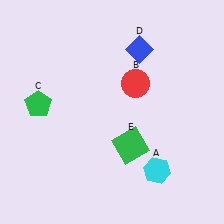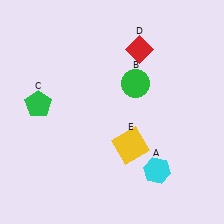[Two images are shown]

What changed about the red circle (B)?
In Image 1, B is red. In Image 2, it changed to green.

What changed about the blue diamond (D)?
In Image 1, D is blue. In Image 2, it changed to red.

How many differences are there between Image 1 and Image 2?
There are 3 differences between the two images.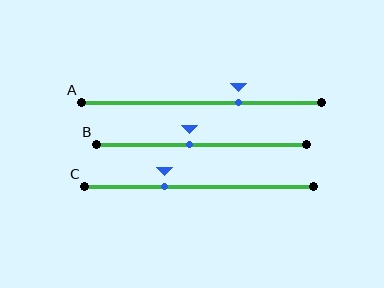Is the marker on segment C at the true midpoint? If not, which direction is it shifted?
No, the marker on segment C is shifted to the left by about 15% of the segment length.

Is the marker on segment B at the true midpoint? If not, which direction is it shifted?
No, the marker on segment B is shifted to the left by about 6% of the segment length.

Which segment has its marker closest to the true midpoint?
Segment B has its marker closest to the true midpoint.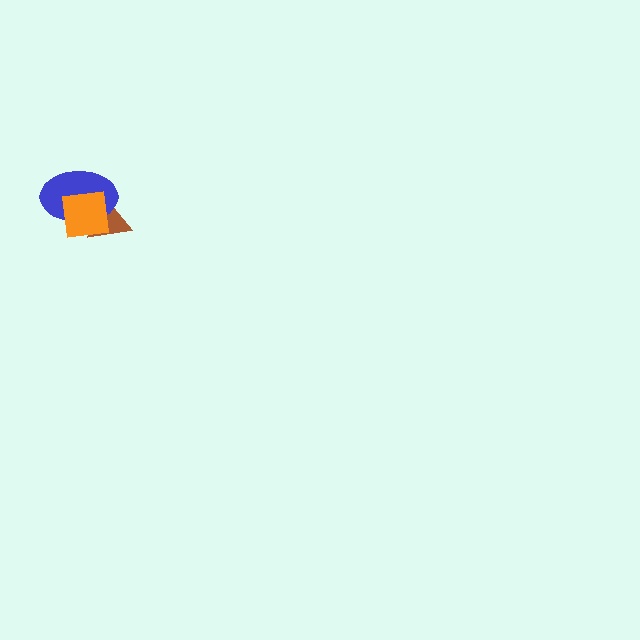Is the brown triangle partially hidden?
Yes, it is partially covered by another shape.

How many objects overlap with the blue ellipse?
2 objects overlap with the blue ellipse.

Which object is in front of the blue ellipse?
The orange square is in front of the blue ellipse.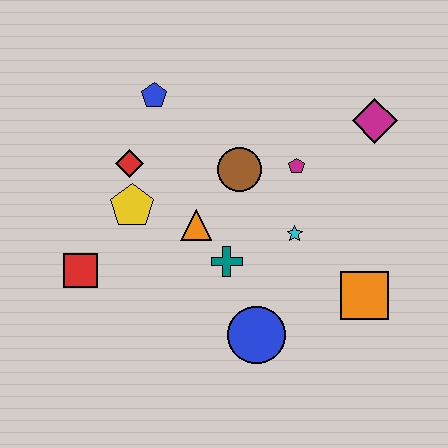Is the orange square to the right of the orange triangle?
Yes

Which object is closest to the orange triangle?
The teal cross is closest to the orange triangle.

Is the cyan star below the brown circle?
Yes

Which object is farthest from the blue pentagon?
The orange square is farthest from the blue pentagon.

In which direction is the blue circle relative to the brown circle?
The blue circle is below the brown circle.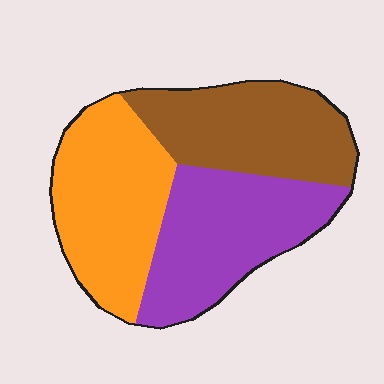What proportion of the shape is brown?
Brown takes up about one third (1/3) of the shape.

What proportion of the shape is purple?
Purple takes up about one third (1/3) of the shape.